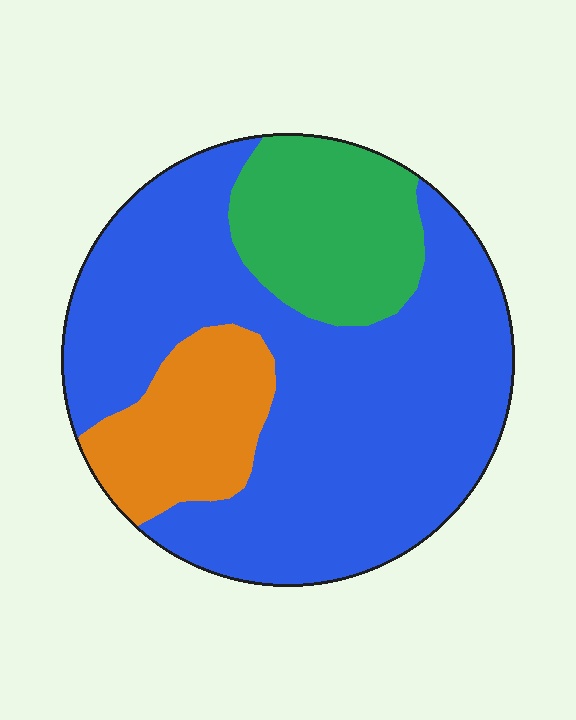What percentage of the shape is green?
Green takes up between a sixth and a third of the shape.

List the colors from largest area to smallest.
From largest to smallest: blue, green, orange.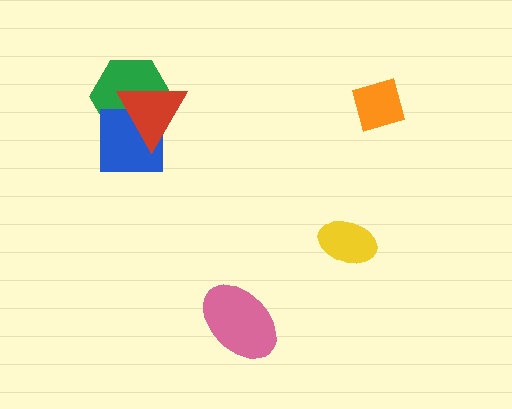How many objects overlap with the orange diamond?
0 objects overlap with the orange diamond.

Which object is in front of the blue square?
The red triangle is in front of the blue square.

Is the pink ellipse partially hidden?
No, no other shape covers it.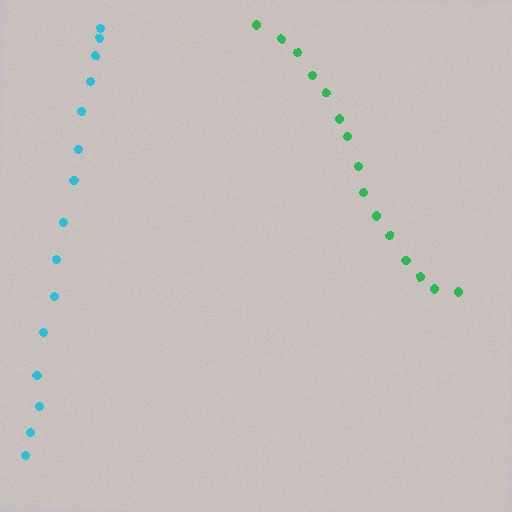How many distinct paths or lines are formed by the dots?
There are 2 distinct paths.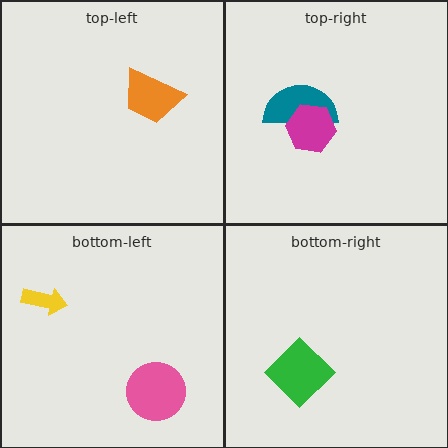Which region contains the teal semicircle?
The top-right region.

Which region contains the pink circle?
The bottom-left region.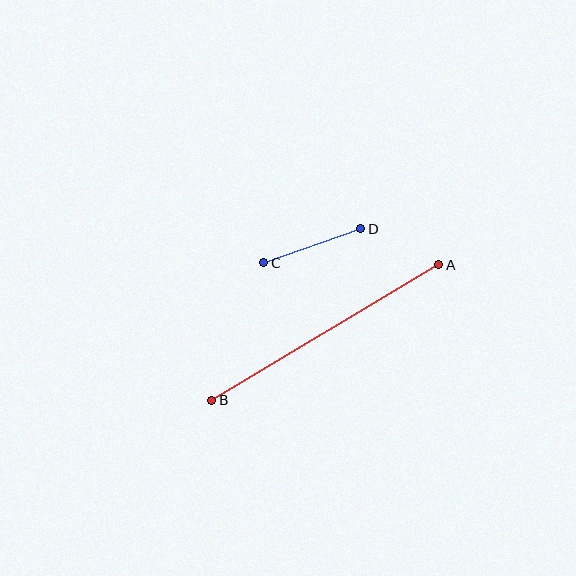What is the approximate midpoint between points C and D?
The midpoint is at approximately (312, 246) pixels.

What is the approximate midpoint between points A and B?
The midpoint is at approximately (325, 333) pixels.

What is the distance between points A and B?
The distance is approximately 264 pixels.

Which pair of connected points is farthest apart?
Points A and B are farthest apart.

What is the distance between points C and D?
The distance is approximately 103 pixels.